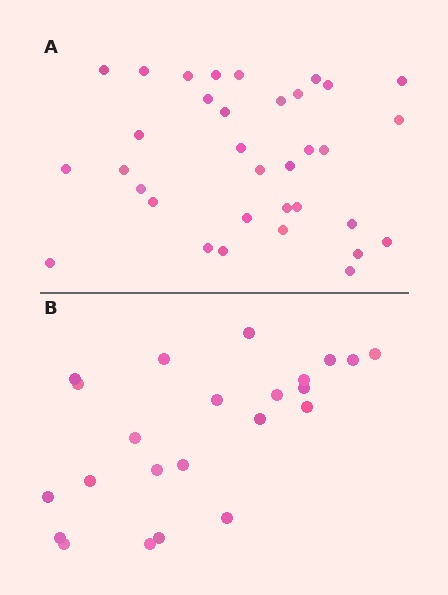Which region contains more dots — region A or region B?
Region A (the top region) has more dots.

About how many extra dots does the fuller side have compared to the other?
Region A has roughly 12 or so more dots than region B.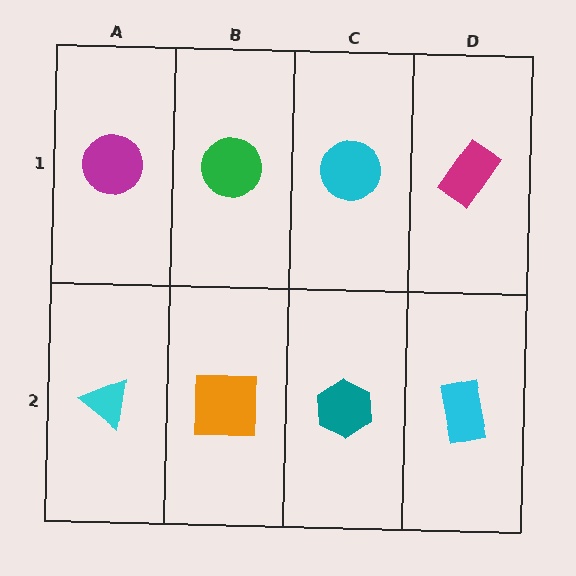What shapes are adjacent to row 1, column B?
An orange square (row 2, column B), a magenta circle (row 1, column A), a cyan circle (row 1, column C).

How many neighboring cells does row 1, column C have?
3.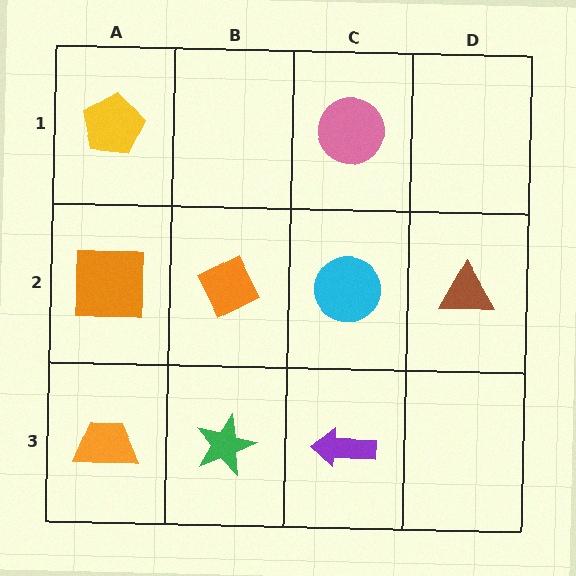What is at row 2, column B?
An orange diamond.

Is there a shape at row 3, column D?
No, that cell is empty.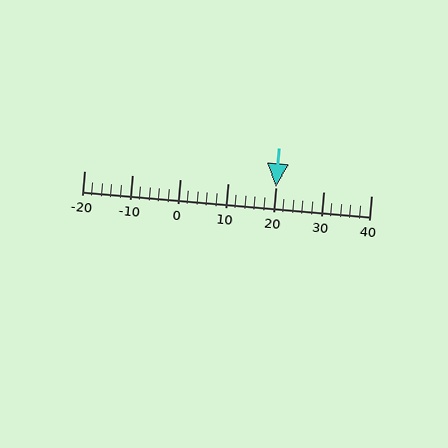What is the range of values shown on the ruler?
The ruler shows values from -20 to 40.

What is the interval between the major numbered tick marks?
The major tick marks are spaced 10 units apart.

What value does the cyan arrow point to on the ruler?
The cyan arrow points to approximately 20.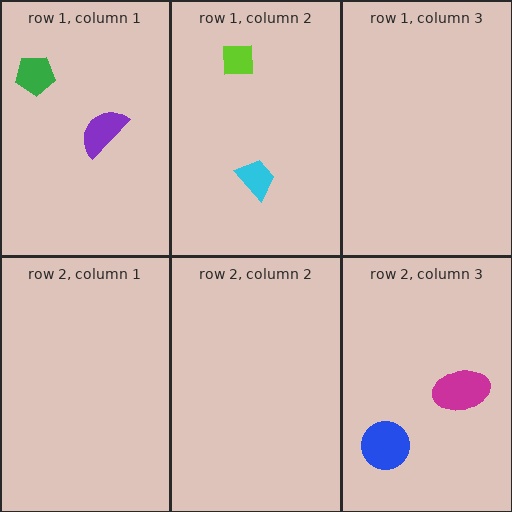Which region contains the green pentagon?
The row 1, column 1 region.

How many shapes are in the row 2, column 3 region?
2.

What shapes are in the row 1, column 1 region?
The green pentagon, the purple semicircle.